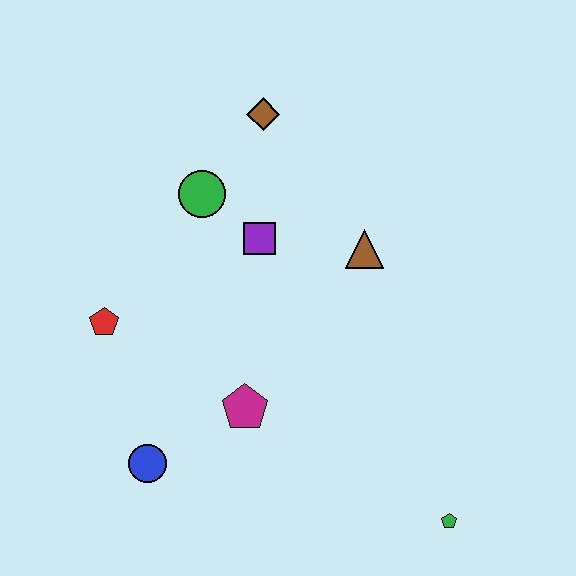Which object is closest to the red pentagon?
The blue circle is closest to the red pentagon.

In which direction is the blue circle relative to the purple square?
The blue circle is below the purple square.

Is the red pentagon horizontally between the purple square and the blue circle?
No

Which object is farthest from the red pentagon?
The green pentagon is farthest from the red pentagon.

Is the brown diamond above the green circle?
Yes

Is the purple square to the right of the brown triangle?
No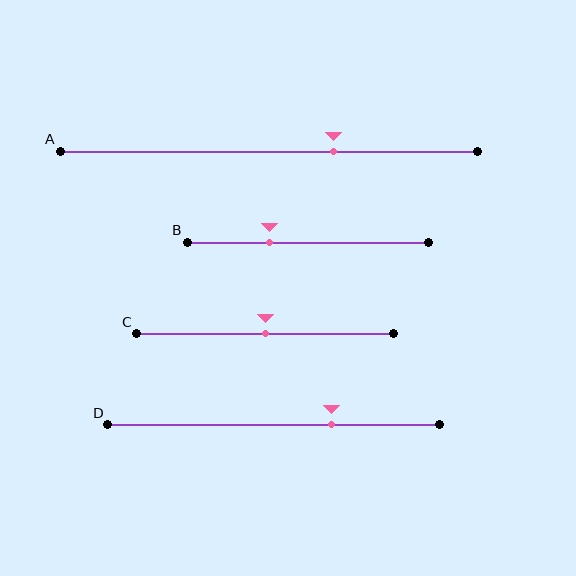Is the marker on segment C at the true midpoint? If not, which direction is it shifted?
Yes, the marker on segment C is at the true midpoint.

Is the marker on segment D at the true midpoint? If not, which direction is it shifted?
No, the marker on segment D is shifted to the right by about 18% of the segment length.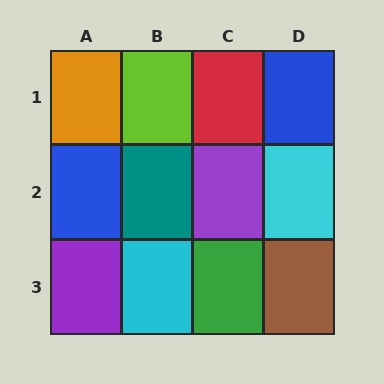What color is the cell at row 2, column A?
Blue.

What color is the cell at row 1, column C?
Red.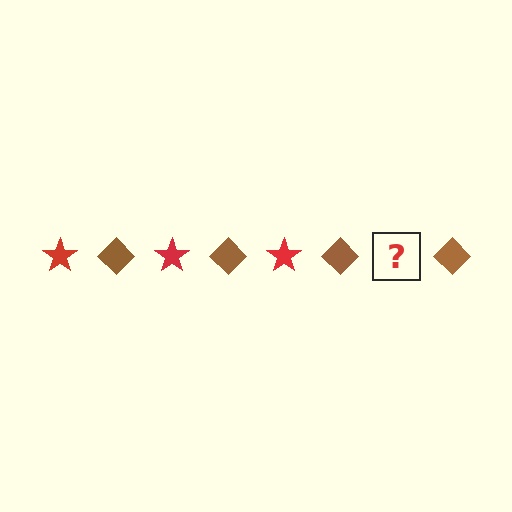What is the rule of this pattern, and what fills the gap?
The rule is that the pattern alternates between red star and brown diamond. The gap should be filled with a red star.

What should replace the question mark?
The question mark should be replaced with a red star.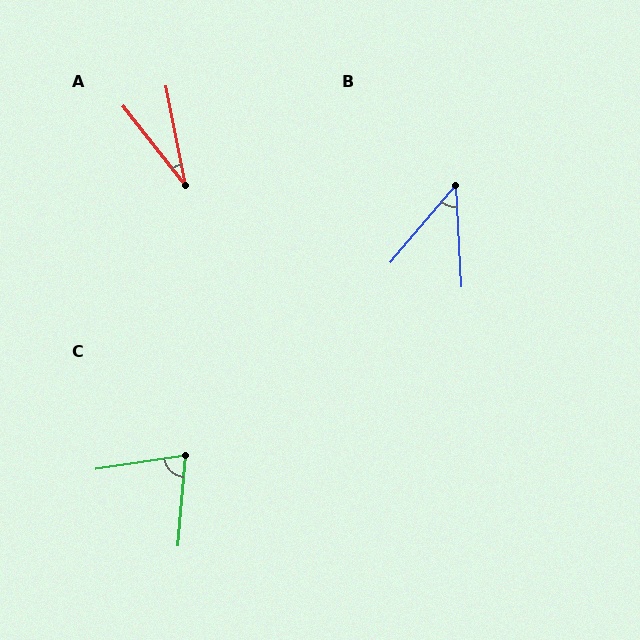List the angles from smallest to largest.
A (27°), B (43°), C (77°).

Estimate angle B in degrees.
Approximately 43 degrees.